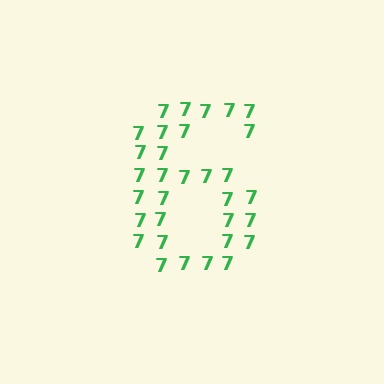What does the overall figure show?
The overall figure shows the digit 6.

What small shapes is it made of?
It is made of small digit 7's.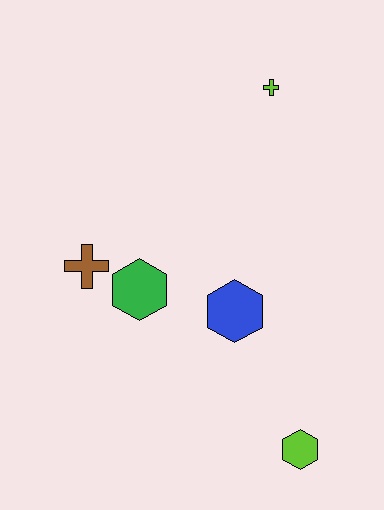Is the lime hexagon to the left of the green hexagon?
No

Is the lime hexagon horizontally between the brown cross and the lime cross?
No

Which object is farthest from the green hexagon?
The lime cross is farthest from the green hexagon.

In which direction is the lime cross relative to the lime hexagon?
The lime cross is above the lime hexagon.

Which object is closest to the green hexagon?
The brown cross is closest to the green hexagon.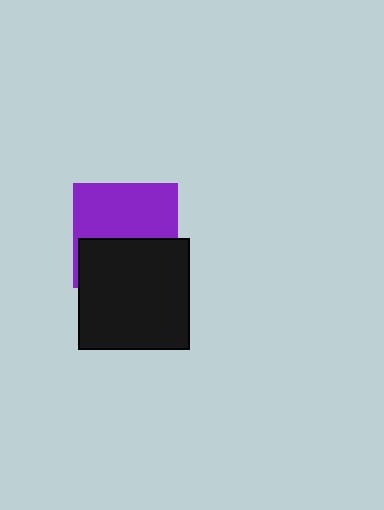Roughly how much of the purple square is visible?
About half of it is visible (roughly 54%).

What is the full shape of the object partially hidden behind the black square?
The partially hidden object is a purple square.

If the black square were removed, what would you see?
You would see the complete purple square.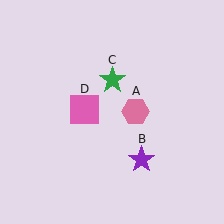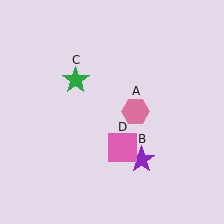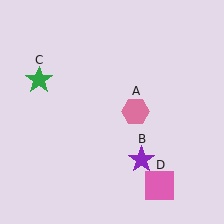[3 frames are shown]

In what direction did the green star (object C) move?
The green star (object C) moved left.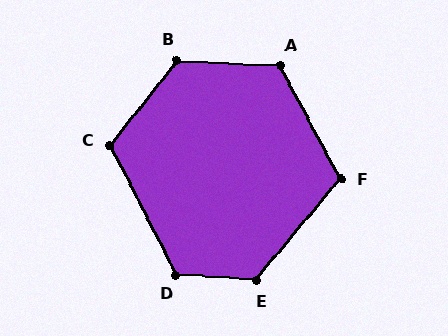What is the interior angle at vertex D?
Approximately 121 degrees (obtuse).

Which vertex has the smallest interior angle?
F, at approximately 112 degrees.